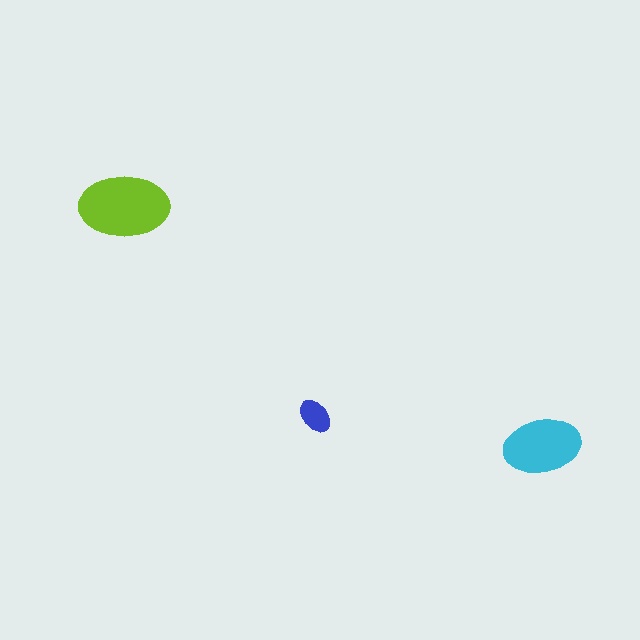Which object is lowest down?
The cyan ellipse is bottommost.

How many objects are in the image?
There are 3 objects in the image.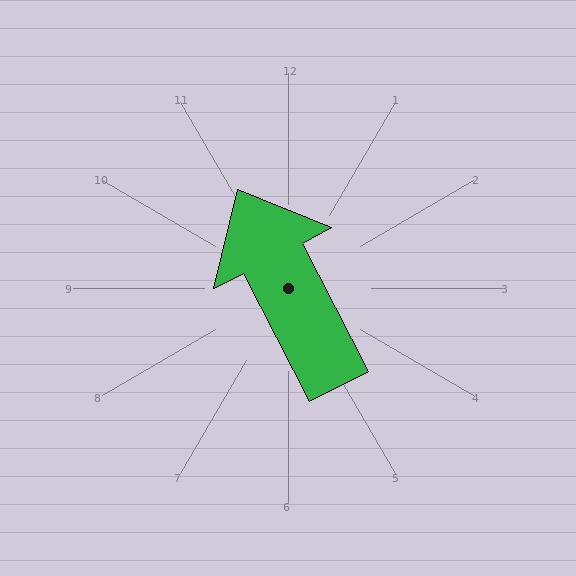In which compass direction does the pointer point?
Northwest.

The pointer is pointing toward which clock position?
Roughly 11 o'clock.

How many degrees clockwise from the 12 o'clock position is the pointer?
Approximately 333 degrees.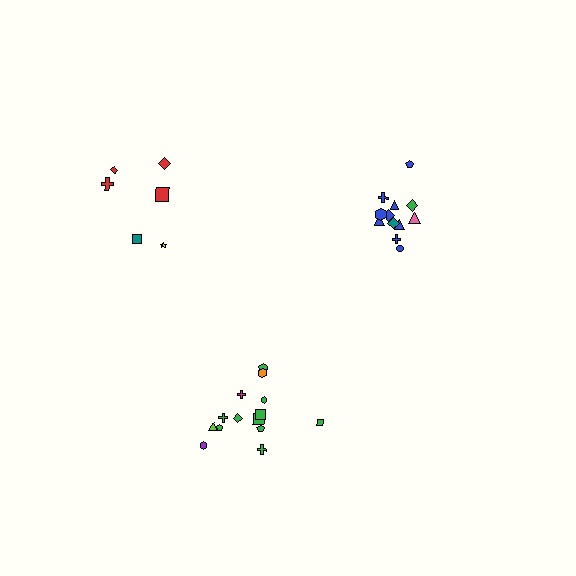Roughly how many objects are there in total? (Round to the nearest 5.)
Roughly 35 objects in total.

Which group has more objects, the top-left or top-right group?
The top-right group.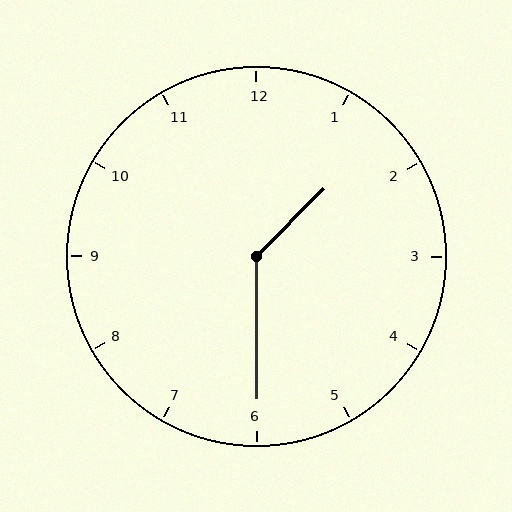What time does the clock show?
1:30.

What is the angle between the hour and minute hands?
Approximately 135 degrees.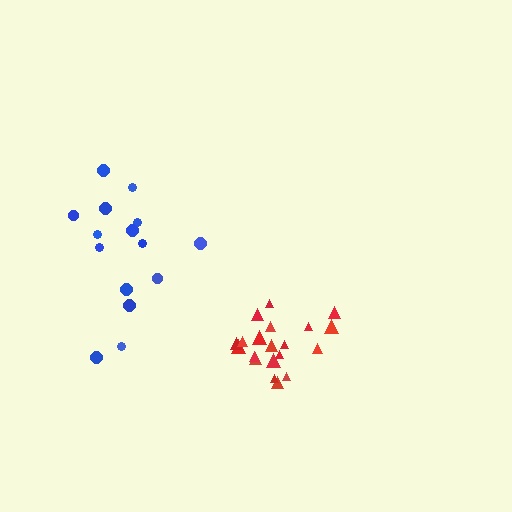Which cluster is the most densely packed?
Red.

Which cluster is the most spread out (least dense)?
Blue.